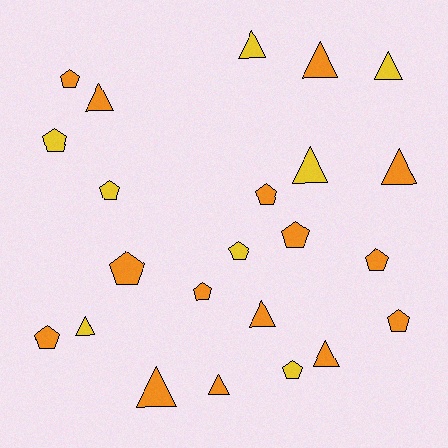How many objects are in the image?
There are 23 objects.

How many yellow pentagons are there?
There are 4 yellow pentagons.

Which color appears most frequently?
Orange, with 15 objects.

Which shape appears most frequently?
Pentagon, with 12 objects.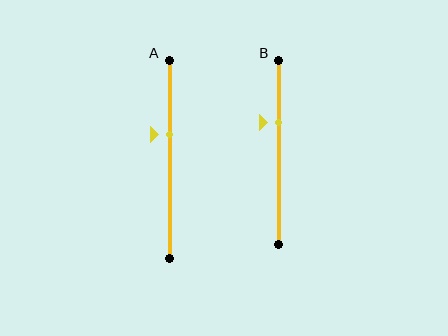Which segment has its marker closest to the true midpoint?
Segment A has its marker closest to the true midpoint.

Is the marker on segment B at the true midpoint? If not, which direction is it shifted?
No, the marker on segment B is shifted upward by about 16% of the segment length.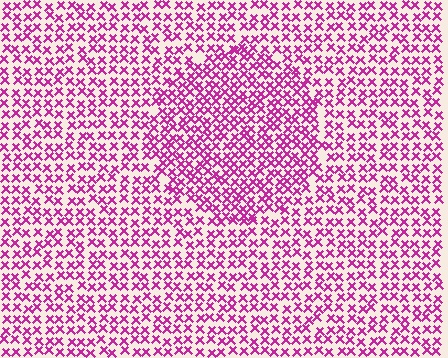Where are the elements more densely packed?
The elements are more densely packed inside the circle boundary.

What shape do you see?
I see a circle.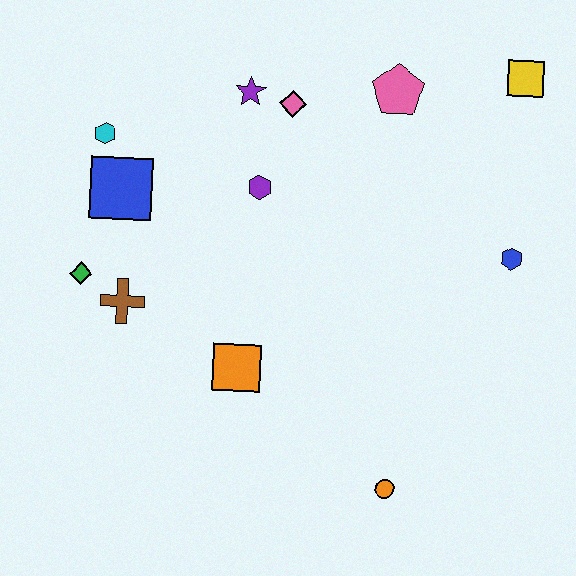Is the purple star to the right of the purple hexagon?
No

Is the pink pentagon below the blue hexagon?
No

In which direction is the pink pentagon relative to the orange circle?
The pink pentagon is above the orange circle.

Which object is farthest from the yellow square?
The green diamond is farthest from the yellow square.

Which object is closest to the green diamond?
The brown cross is closest to the green diamond.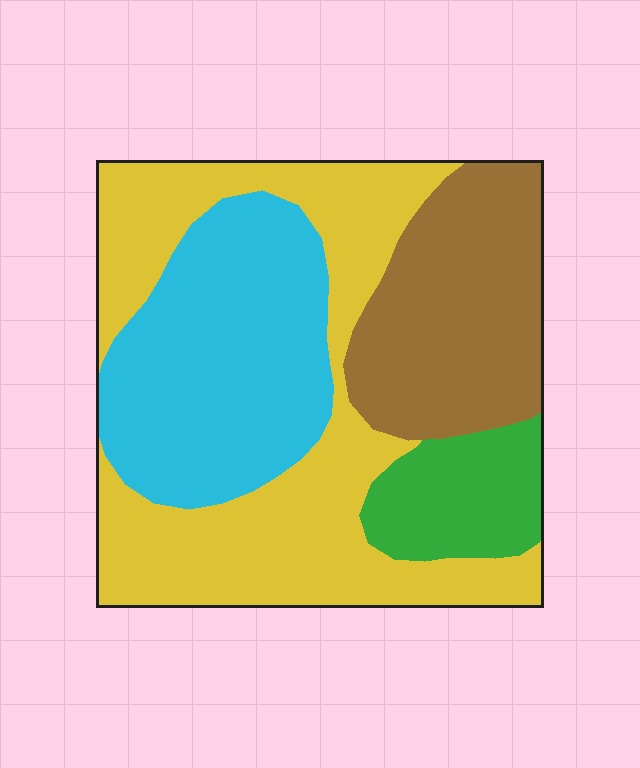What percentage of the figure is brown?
Brown takes up about one fifth (1/5) of the figure.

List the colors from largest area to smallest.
From largest to smallest: yellow, cyan, brown, green.